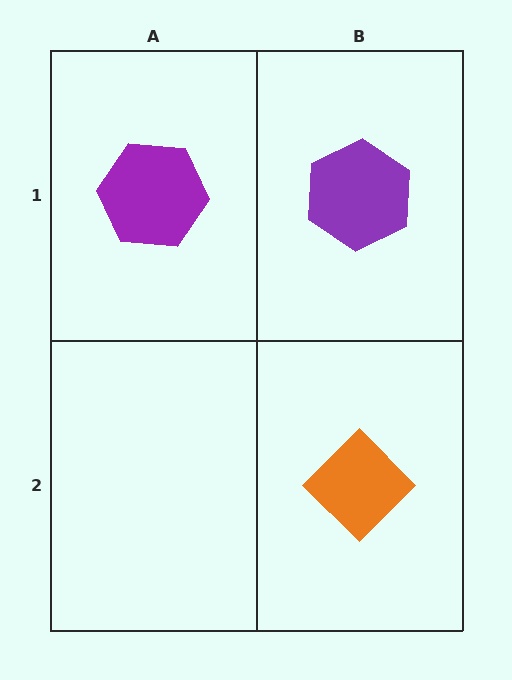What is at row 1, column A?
A purple hexagon.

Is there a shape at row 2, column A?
No, that cell is empty.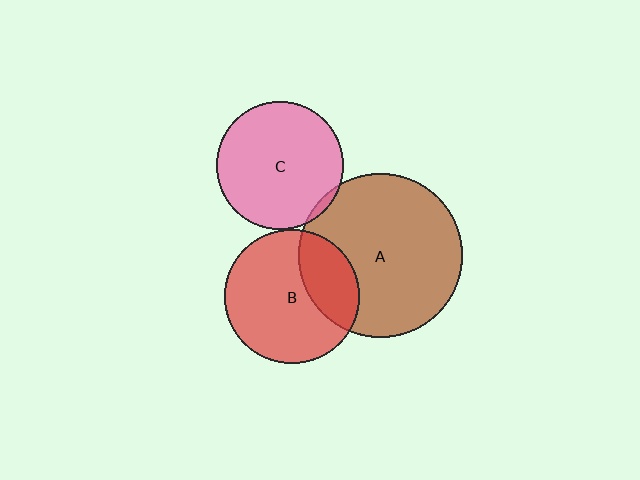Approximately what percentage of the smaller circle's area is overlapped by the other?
Approximately 5%.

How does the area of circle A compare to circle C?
Approximately 1.7 times.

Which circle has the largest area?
Circle A (brown).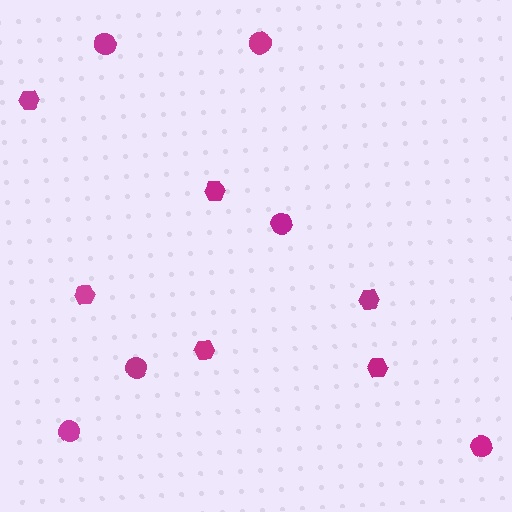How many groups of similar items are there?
There are 2 groups: one group of hexagons (6) and one group of circles (6).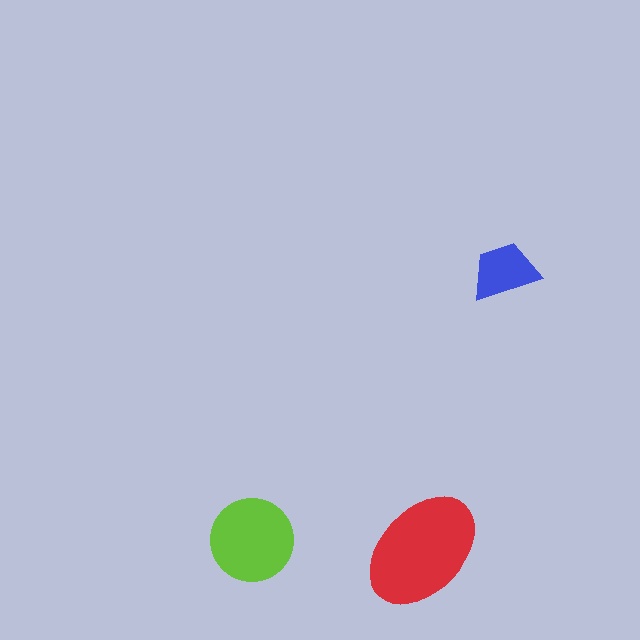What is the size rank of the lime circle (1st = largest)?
2nd.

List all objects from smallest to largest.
The blue trapezoid, the lime circle, the red ellipse.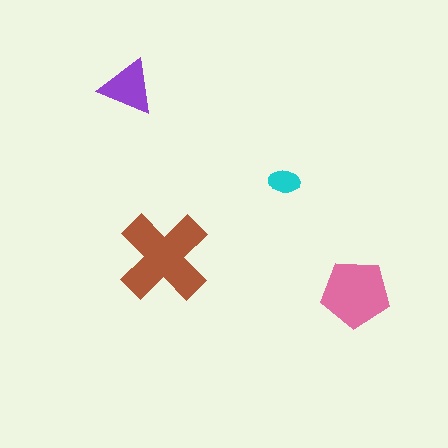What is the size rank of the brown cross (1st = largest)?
1st.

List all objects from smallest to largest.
The cyan ellipse, the purple triangle, the pink pentagon, the brown cross.